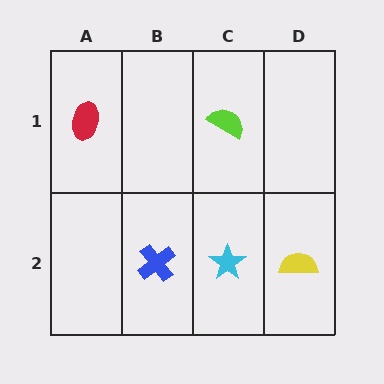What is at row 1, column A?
A red ellipse.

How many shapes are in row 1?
2 shapes.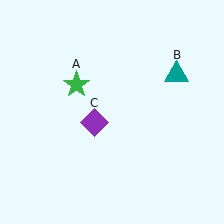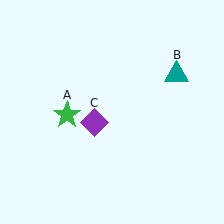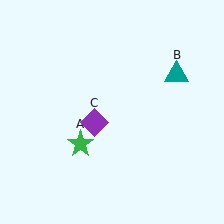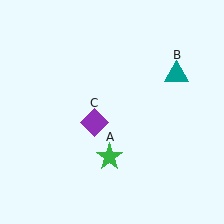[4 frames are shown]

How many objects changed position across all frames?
1 object changed position: green star (object A).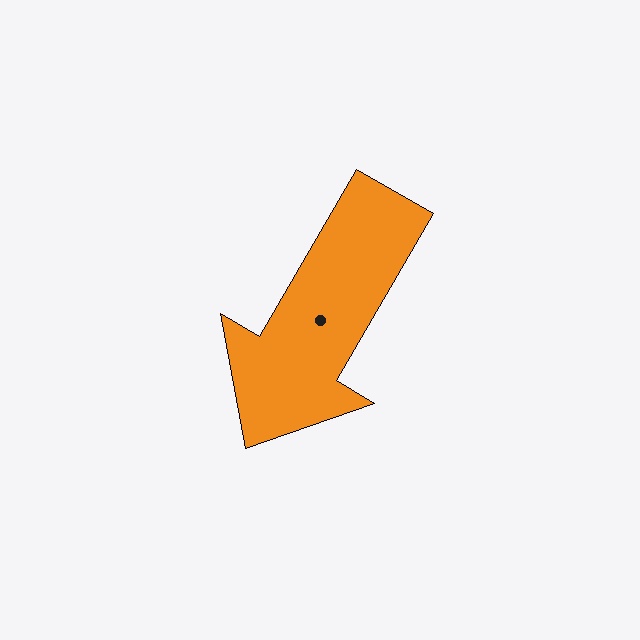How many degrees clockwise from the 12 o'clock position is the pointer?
Approximately 210 degrees.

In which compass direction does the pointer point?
Southwest.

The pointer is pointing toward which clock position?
Roughly 7 o'clock.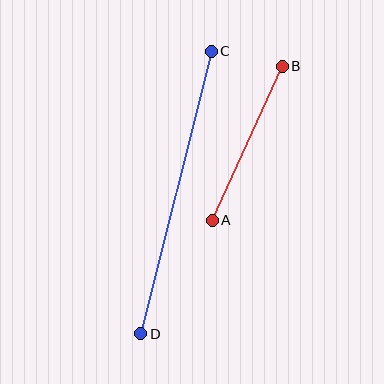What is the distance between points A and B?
The distance is approximately 169 pixels.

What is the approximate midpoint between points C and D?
The midpoint is at approximately (176, 193) pixels.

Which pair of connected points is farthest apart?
Points C and D are farthest apart.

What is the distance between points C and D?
The distance is approximately 291 pixels.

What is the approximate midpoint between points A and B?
The midpoint is at approximately (247, 143) pixels.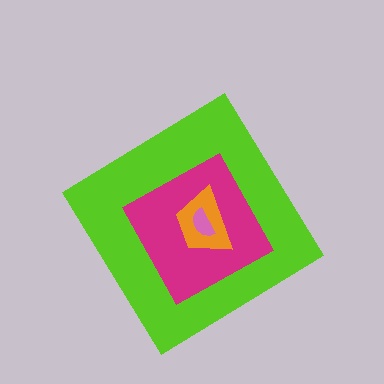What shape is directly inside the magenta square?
The orange trapezoid.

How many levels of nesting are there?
4.